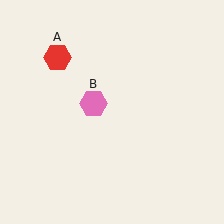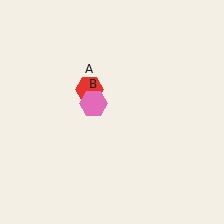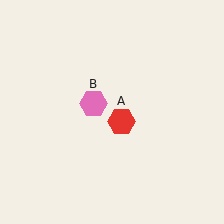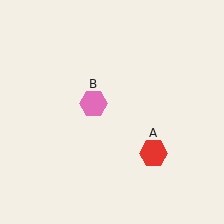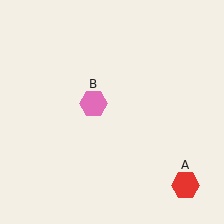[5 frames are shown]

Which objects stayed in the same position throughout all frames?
Pink hexagon (object B) remained stationary.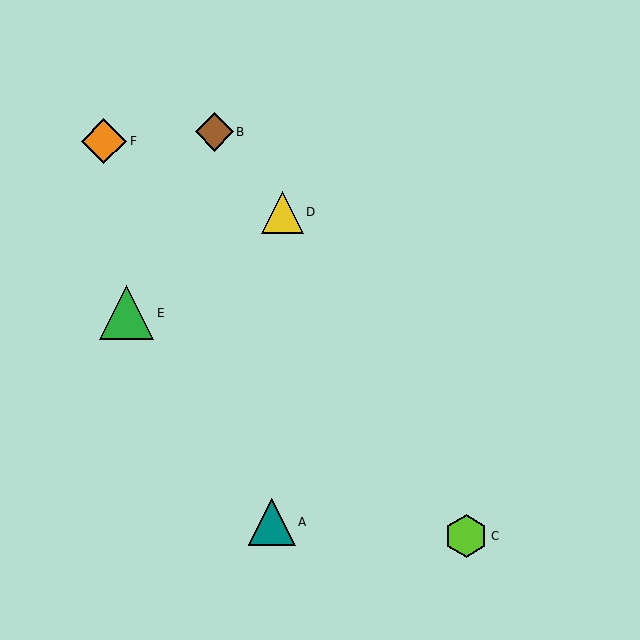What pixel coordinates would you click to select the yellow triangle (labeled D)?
Click at (282, 212) to select the yellow triangle D.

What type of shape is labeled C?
Shape C is a lime hexagon.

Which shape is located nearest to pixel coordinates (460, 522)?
The lime hexagon (labeled C) at (466, 536) is nearest to that location.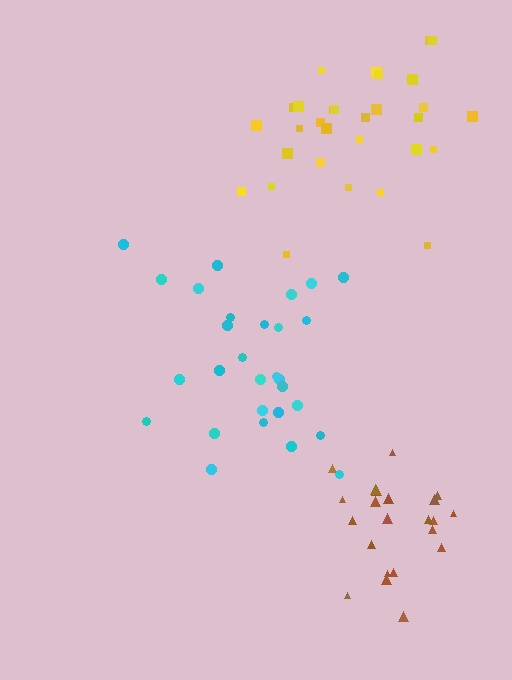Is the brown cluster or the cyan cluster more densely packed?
Brown.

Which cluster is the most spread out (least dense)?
Yellow.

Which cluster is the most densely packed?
Brown.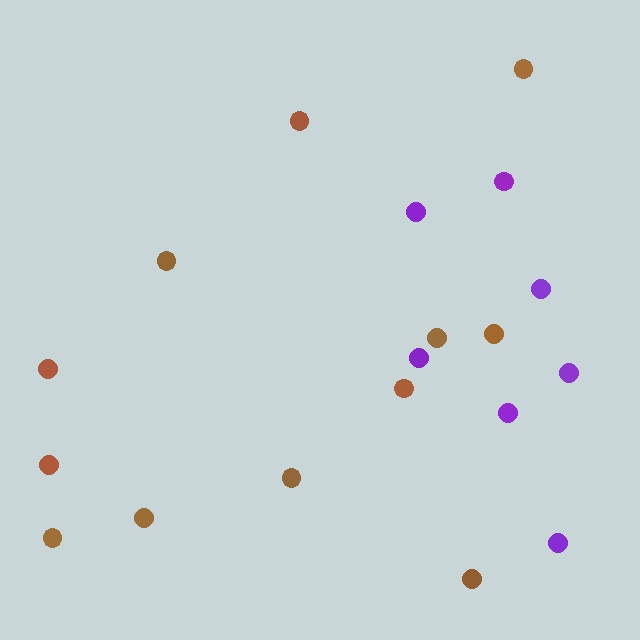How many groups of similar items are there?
There are 2 groups: one group of purple circles (7) and one group of brown circles (12).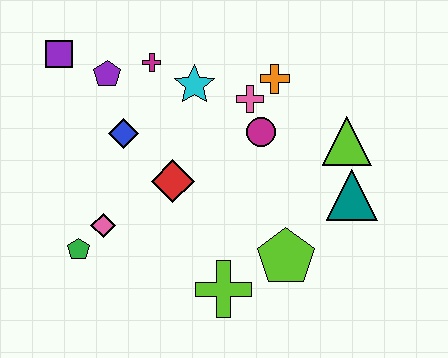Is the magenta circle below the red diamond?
No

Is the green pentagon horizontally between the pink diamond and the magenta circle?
No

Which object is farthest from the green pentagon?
The lime triangle is farthest from the green pentagon.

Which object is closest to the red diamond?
The blue diamond is closest to the red diamond.